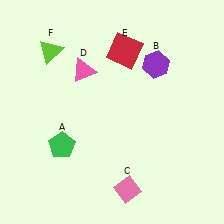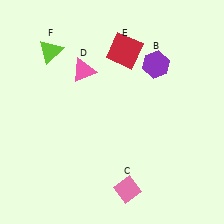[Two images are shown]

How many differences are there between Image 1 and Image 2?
There is 1 difference between the two images.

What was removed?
The green pentagon (A) was removed in Image 2.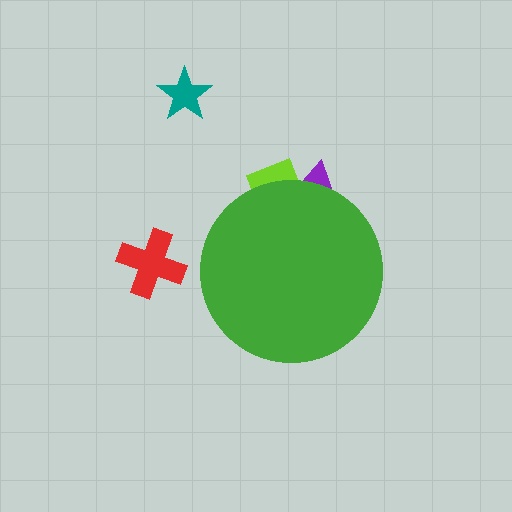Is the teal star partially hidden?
No, the teal star is fully visible.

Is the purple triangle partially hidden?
Yes, the purple triangle is partially hidden behind the green circle.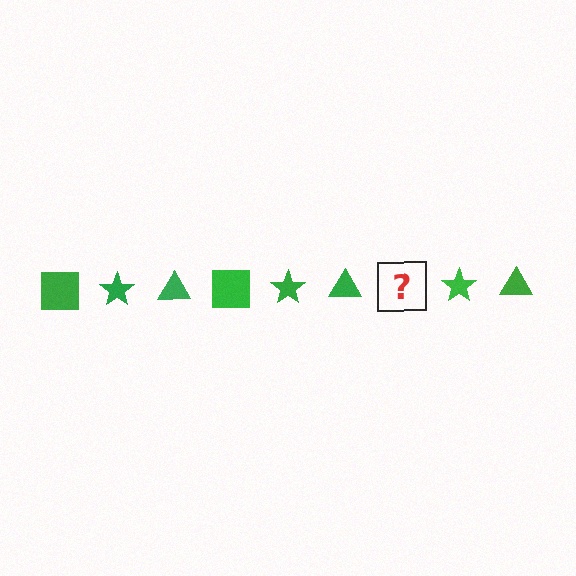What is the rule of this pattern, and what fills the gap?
The rule is that the pattern cycles through square, star, triangle shapes in green. The gap should be filled with a green square.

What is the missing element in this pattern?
The missing element is a green square.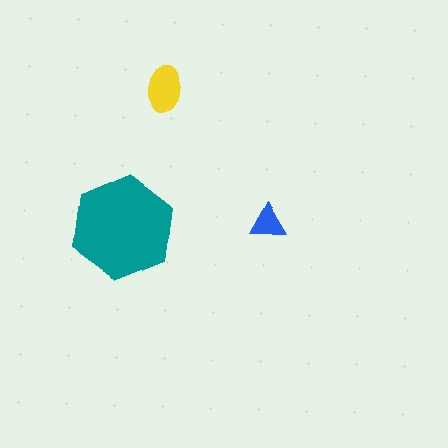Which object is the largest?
The teal hexagon.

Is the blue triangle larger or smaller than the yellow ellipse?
Smaller.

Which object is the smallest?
The blue triangle.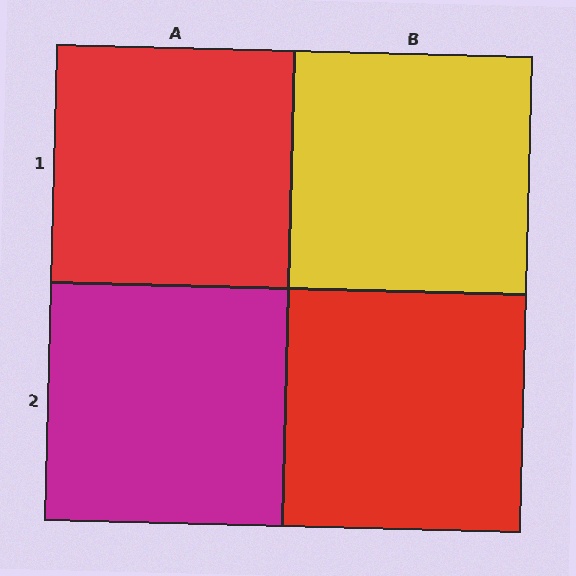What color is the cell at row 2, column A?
Magenta.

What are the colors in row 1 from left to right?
Red, yellow.